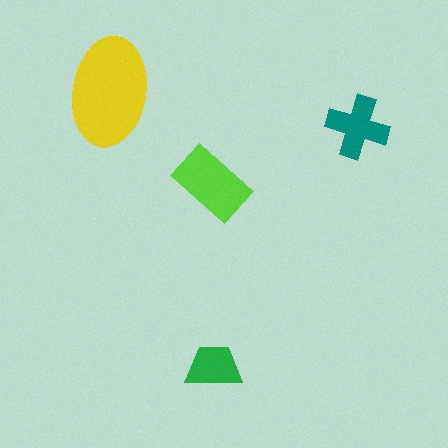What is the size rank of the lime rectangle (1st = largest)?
2nd.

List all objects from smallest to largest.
The green trapezoid, the teal cross, the lime rectangle, the yellow ellipse.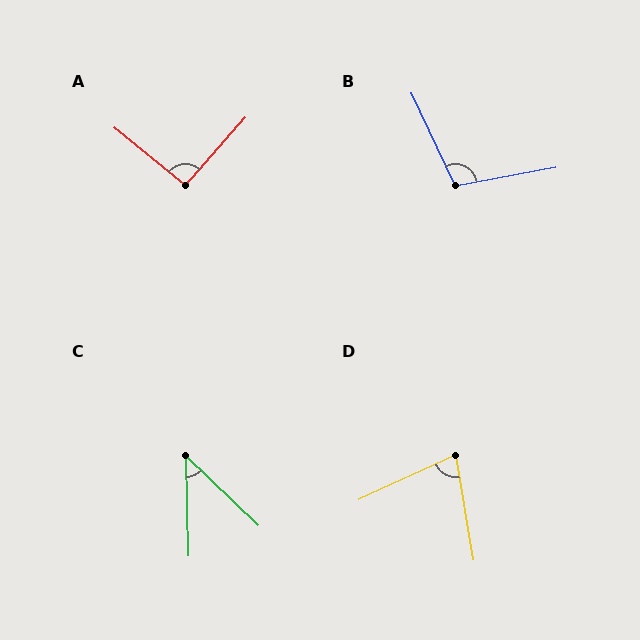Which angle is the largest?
B, at approximately 104 degrees.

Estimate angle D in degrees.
Approximately 75 degrees.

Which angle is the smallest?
C, at approximately 45 degrees.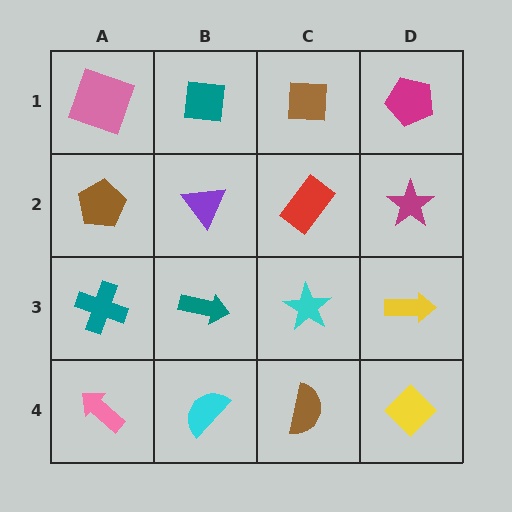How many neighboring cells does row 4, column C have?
3.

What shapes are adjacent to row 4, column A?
A teal cross (row 3, column A), a cyan semicircle (row 4, column B).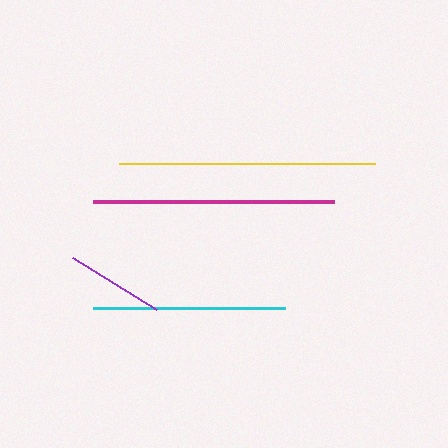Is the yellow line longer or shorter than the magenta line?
The yellow line is longer than the magenta line.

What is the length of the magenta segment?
The magenta segment is approximately 242 pixels long.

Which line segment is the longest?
The yellow line is the longest at approximately 256 pixels.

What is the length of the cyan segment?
The cyan segment is approximately 192 pixels long.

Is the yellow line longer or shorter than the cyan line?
The yellow line is longer than the cyan line.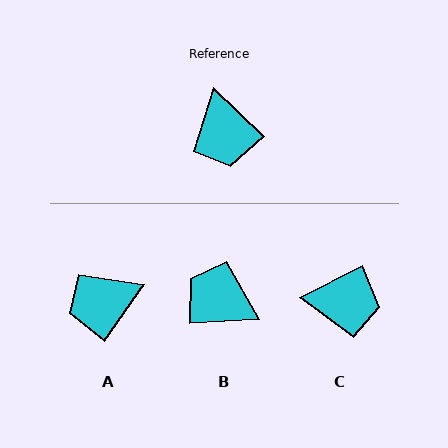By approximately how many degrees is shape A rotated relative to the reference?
Approximately 81 degrees clockwise.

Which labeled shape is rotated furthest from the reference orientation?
B, about 133 degrees away.